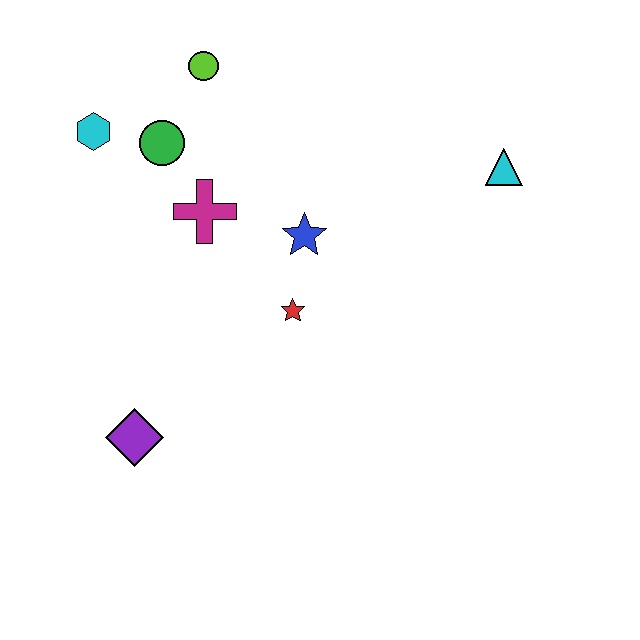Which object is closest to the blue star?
The red star is closest to the blue star.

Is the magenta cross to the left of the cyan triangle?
Yes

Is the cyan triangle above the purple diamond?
Yes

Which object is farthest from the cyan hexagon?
The cyan triangle is farthest from the cyan hexagon.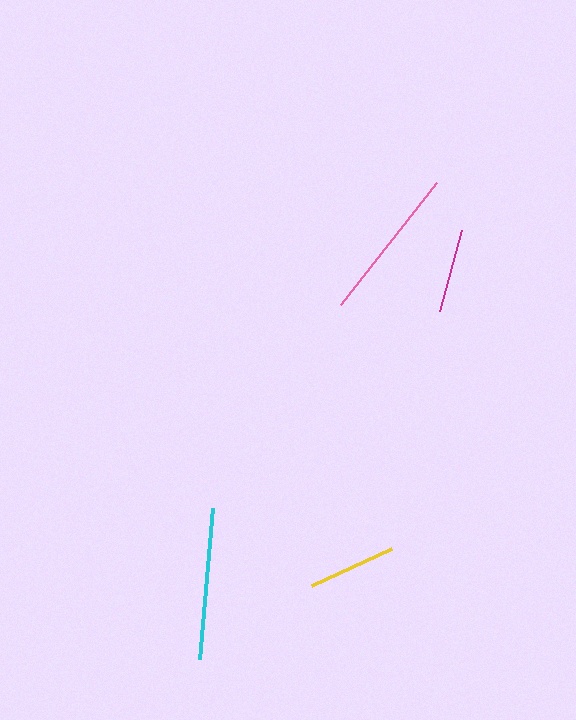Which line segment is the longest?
The pink line is the longest at approximately 155 pixels.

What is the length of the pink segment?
The pink segment is approximately 155 pixels long.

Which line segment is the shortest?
The magenta line is the shortest at approximately 84 pixels.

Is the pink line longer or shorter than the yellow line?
The pink line is longer than the yellow line.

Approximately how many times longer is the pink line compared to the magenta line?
The pink line is approximately 1.8 times the length of the magenta line.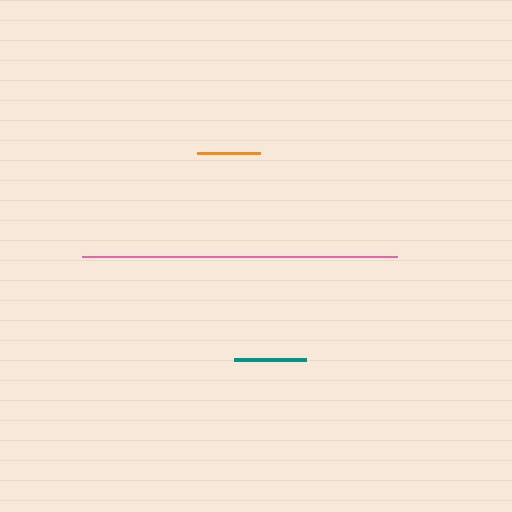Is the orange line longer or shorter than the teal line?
The teal line is longer than the orange line.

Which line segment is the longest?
The pink line is the longest at approximately 315 pixels.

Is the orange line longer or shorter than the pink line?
The pink line is longer than the orange line.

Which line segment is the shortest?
The orange line is the shortest at approximately 63 pixels.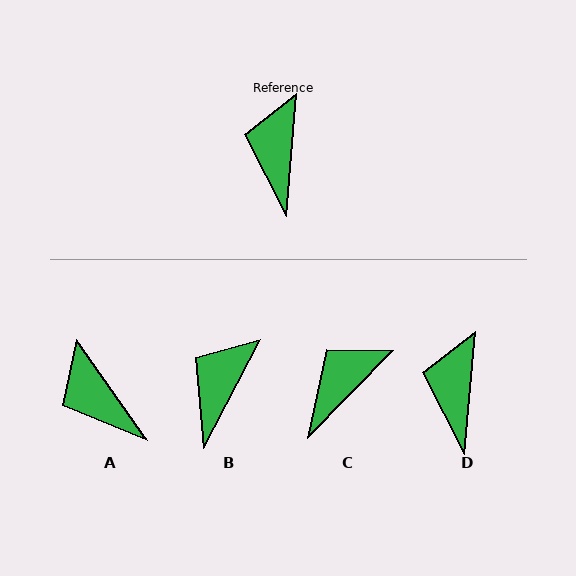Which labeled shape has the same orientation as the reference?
D.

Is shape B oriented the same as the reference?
No, it is off by about 22 degrees.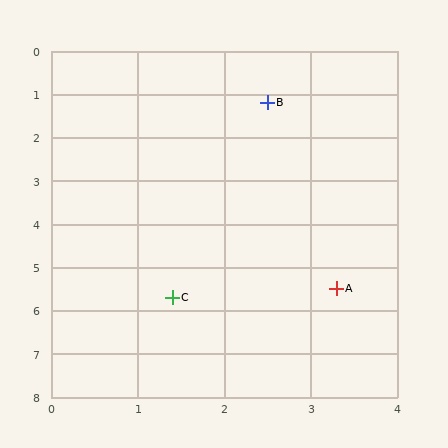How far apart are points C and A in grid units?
Points C and A are about 1.9 grid units apart.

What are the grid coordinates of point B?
Point B is at approximately (2.5, 1.2).